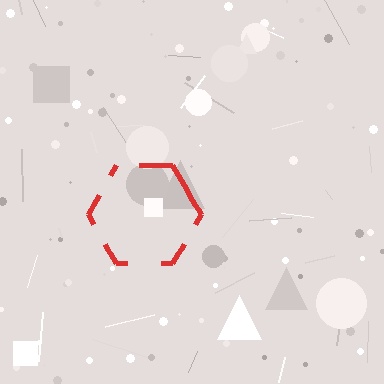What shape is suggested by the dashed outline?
The dashed outline suggests a hexagon.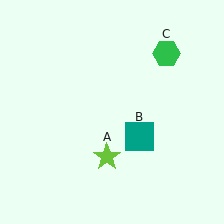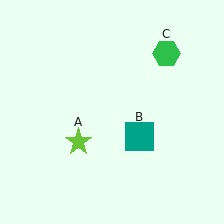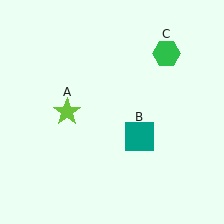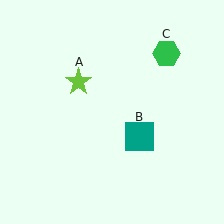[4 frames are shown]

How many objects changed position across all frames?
1 object changed position: lime star (object A).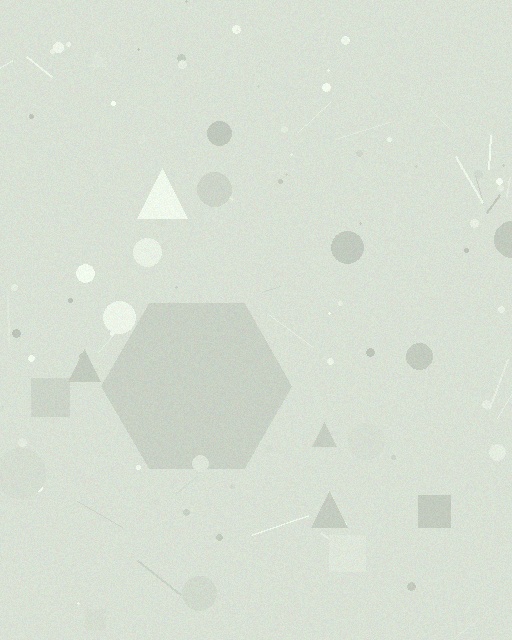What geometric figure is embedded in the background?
A hexagon is embedded in the background.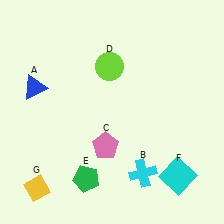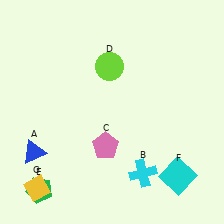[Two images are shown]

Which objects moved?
The objects that moved are: the blue triangle (A), the green pentagon (E).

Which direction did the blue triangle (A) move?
The blue triangle (A) moved down.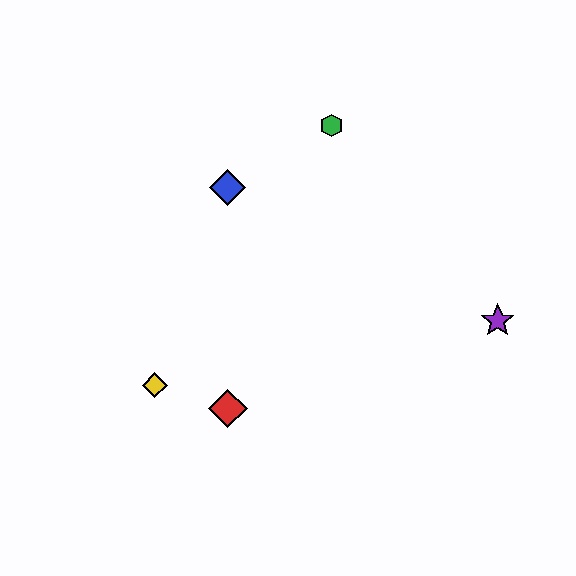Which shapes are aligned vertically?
The red diamond, the blue diamond are aligned vertically.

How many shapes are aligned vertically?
2 shapes (the red diamond, the blue diamond) are aligned vertically.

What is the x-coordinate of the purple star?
The purple star is at x≈498.